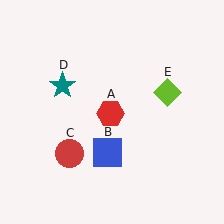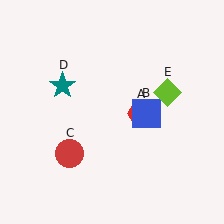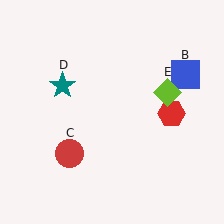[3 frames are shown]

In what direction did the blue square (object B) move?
The blue square (object B) moved up and to the right.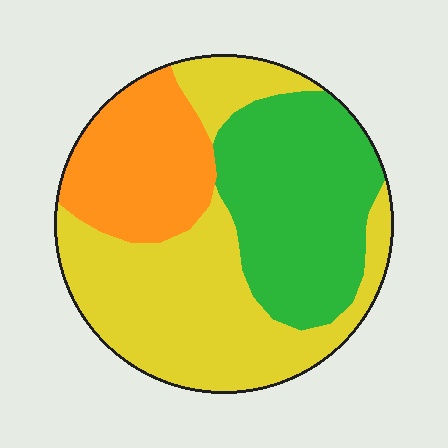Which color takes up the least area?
Orange, at roughly 20%.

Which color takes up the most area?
Yellow, at roughly 45%.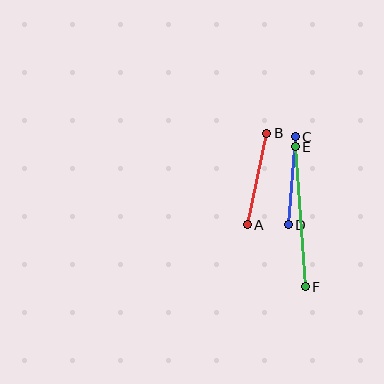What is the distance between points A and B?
The distance is approximately 94 pixels.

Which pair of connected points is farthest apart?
Points E and F are farthest apart.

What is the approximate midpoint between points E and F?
The midpoint is at approximately (300, 217) pixels.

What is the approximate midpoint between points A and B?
The midpoint is at approximately (257, 179) pixels.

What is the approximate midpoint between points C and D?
The midpoint is at approximately (292, 181) pixels.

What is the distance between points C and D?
The distance is approximately 88 pixels.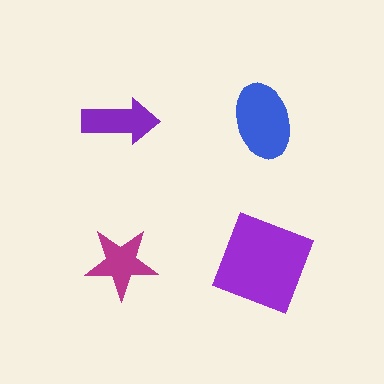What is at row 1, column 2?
A blue ellipse.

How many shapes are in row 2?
2 shapes.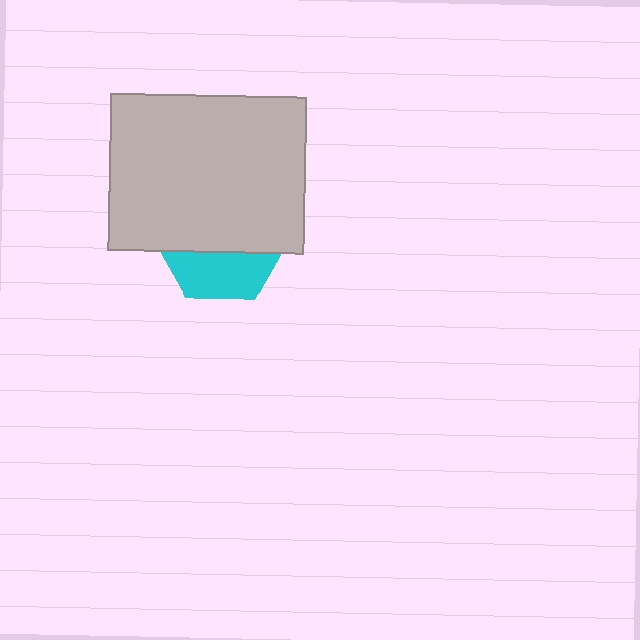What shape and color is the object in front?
The object in front is a light gray rectangle.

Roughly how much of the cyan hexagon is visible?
A small part of it is visible (roughly 35%).